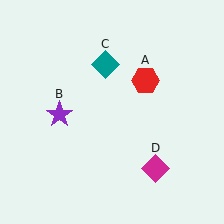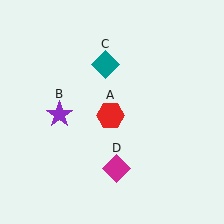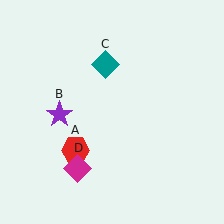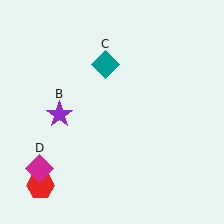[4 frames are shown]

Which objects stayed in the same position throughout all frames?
Purple star (object B) and teal diamond (object C) remained stationary.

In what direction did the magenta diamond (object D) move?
The magenta diamond (object D) moved left.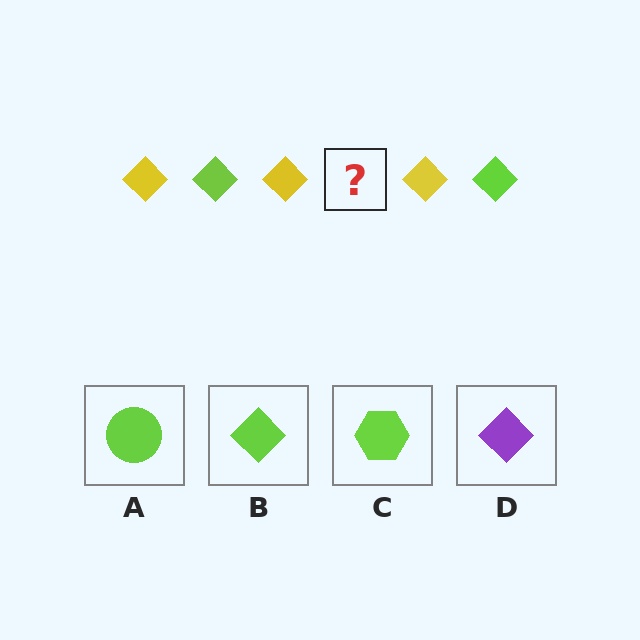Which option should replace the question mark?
Option B.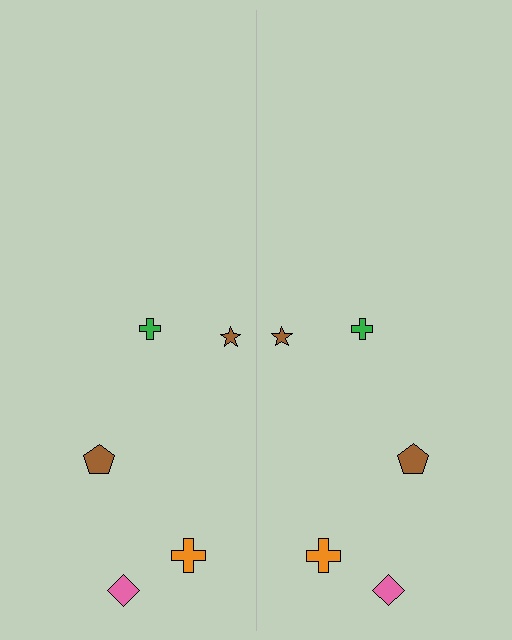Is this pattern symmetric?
Yes, this pattern has bilateral (reflection) symmetry.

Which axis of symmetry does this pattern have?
The pattern has a vertical axis of symmetry running through the center of the image.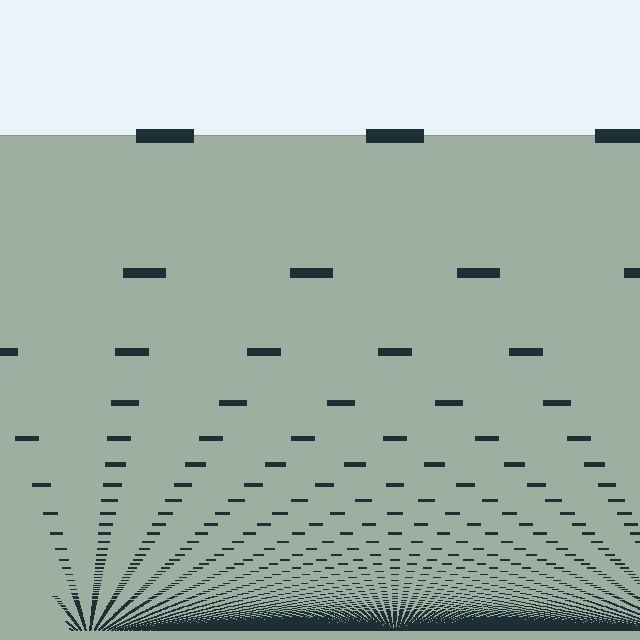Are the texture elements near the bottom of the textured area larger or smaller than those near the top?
Smaller. The gradient is inverted — elements near the bottom are smaller and denser.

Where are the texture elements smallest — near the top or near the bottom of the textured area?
Near the bottom.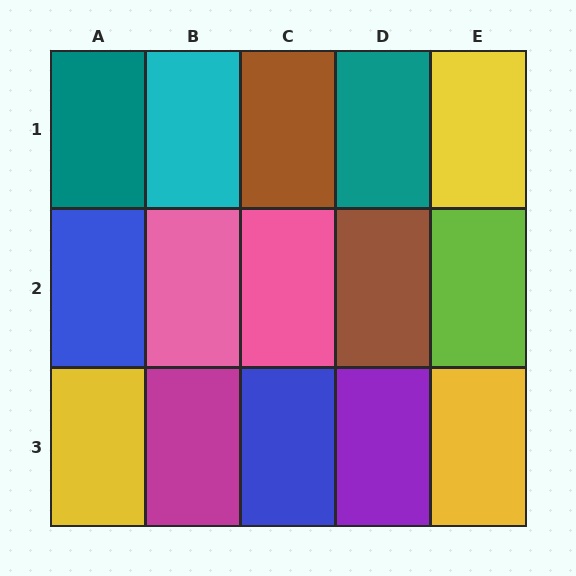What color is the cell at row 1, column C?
Brown.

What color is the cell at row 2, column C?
Pink.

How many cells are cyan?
1 cell is cyan.